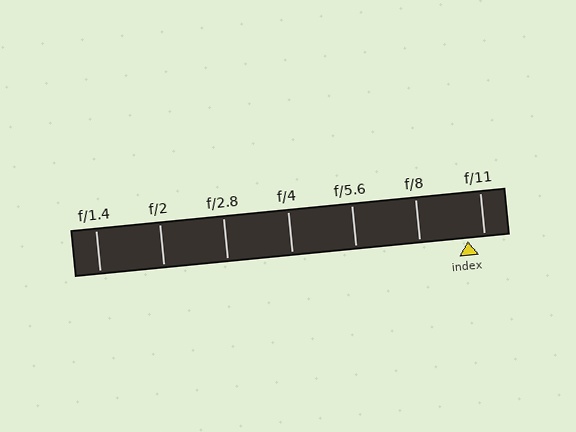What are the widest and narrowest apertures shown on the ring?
The widest aperture shown is f/1.4 and the narrowest is f/11.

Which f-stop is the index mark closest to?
The index mark is closest to f/11.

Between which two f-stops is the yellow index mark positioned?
The index mark is between f/8 and f/11.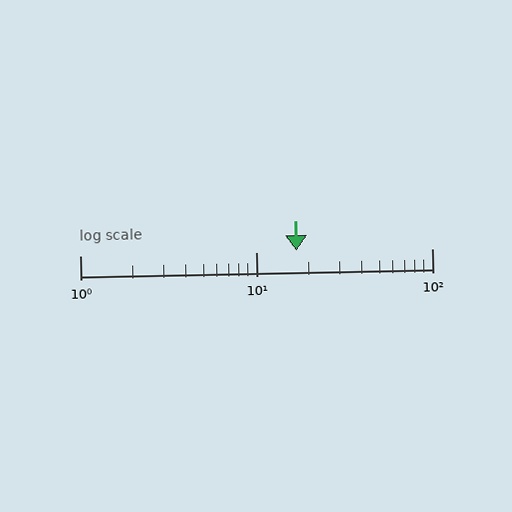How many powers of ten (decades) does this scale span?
The scale spans 2 decades, from 1 to 100.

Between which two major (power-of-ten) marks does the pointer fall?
The pointer is between 10 and 100.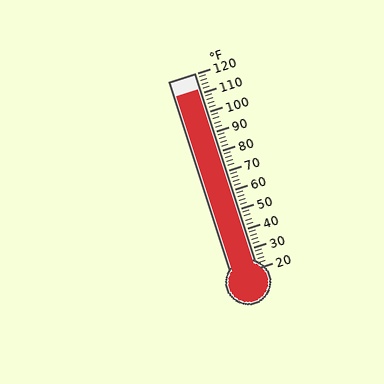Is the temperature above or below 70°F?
The temperature is above 70°F.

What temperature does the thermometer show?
The thermometer shows approximately 112°F.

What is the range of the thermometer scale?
The thermometer scale ranges from 20°F to 120°F.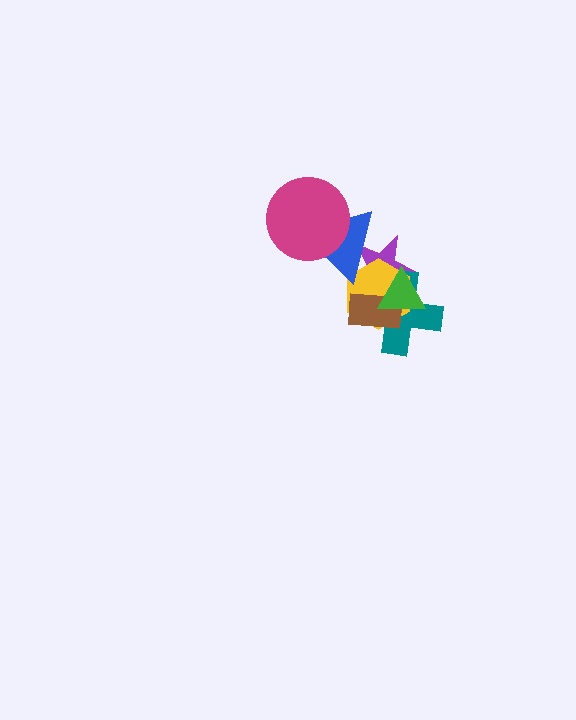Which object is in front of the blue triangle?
The magenta circle is in front of the blue triangle.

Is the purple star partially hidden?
Yes, it is partially covered by another shape.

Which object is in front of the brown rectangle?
The green triangle is in front of the brown rectangle.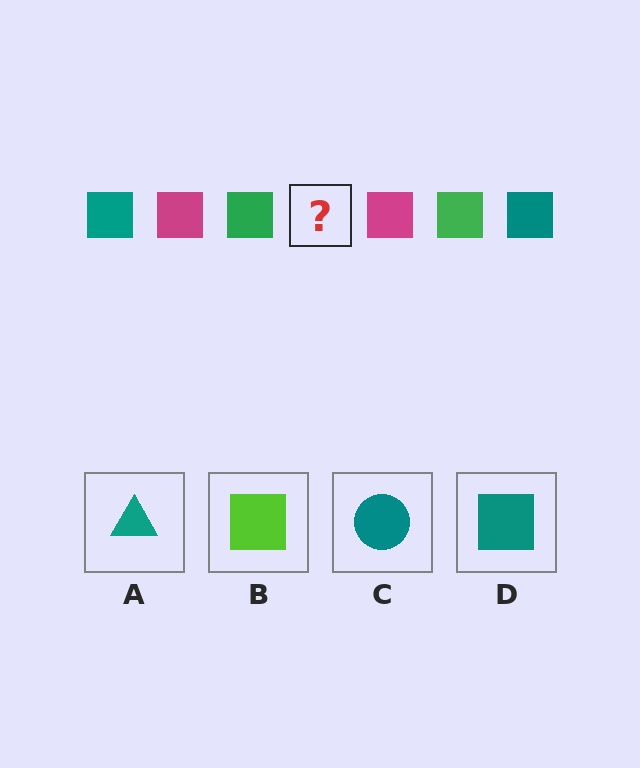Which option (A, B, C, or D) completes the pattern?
D.